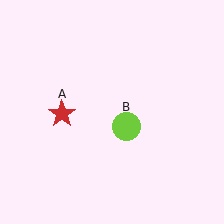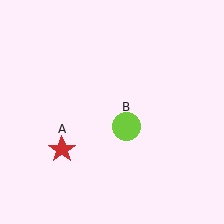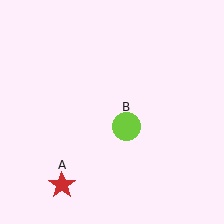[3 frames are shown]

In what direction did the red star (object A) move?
The red star (object A) moved down.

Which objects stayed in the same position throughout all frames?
Lime circle (object B) remained stationary.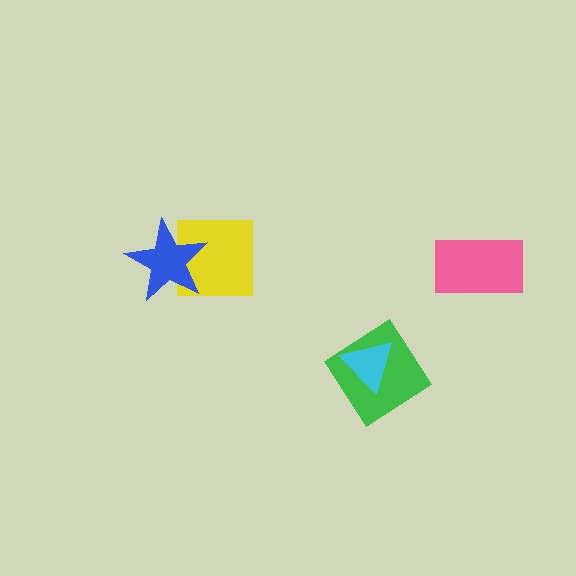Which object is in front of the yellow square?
The blue star is in front of the yellow square.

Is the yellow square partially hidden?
Yes, it is partially covered by another shape.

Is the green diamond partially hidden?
Yes, it is partially covered by another shape.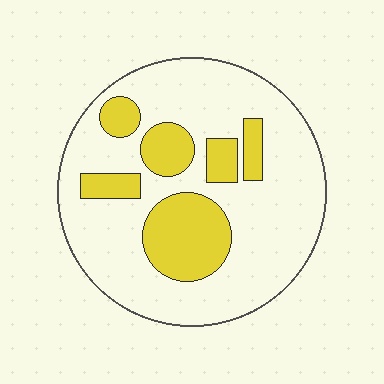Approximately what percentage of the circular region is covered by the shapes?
Approximately 25%.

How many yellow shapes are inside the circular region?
6.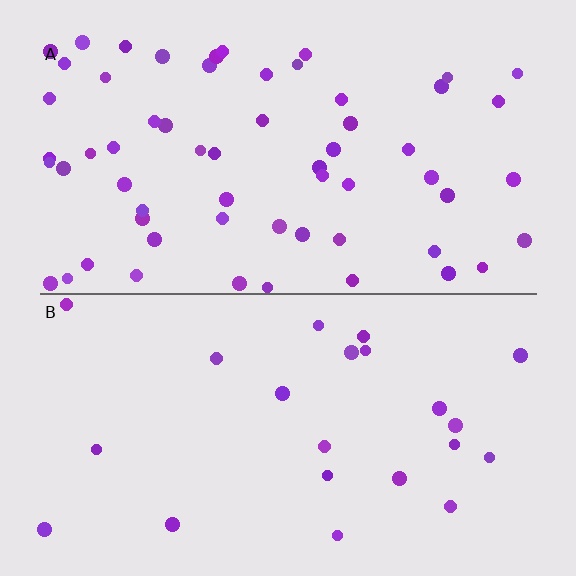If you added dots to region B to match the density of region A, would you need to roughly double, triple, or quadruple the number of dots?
Approximately triple.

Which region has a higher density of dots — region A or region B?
A (the top).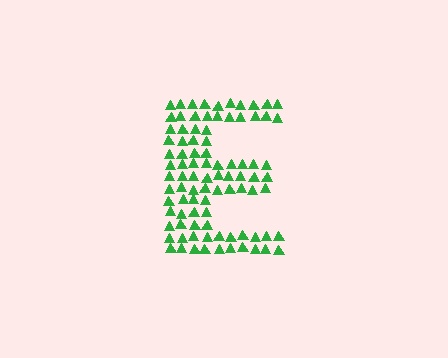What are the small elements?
The small elements are triangles.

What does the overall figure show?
The overall figure shows the letter E.